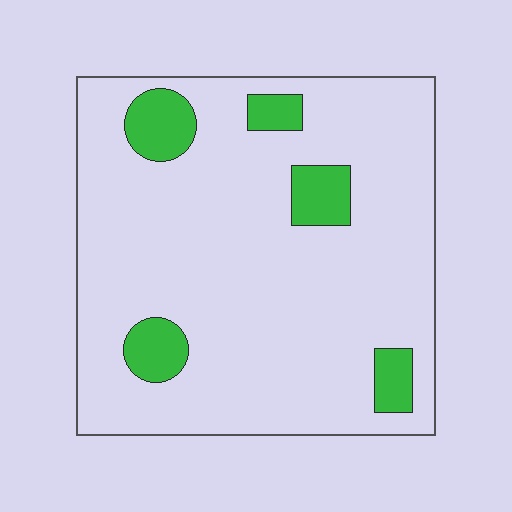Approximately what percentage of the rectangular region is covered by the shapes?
Approximately 10%.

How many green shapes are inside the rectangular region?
5.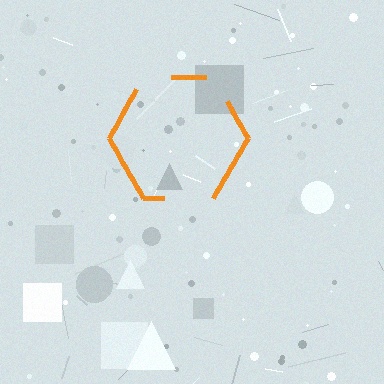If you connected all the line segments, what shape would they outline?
They would outline a hexagon.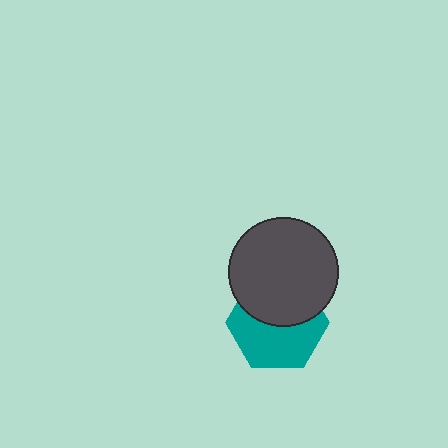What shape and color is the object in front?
The object in front is a dark gray circle.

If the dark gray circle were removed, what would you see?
You would see the complete teal hexagon.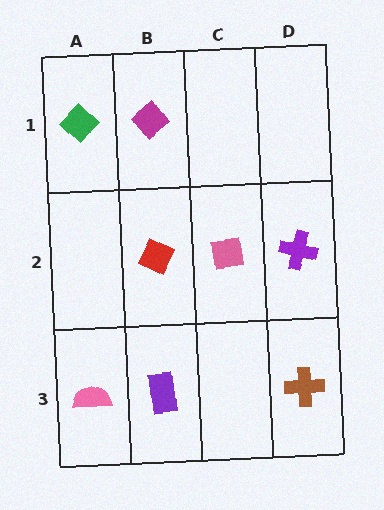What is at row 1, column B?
A magenta diamond.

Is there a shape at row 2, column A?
No, that cell is empty.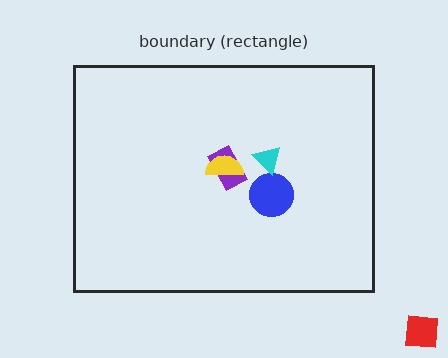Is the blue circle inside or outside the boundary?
Inside.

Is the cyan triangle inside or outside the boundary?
Inside.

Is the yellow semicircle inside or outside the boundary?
Inside.